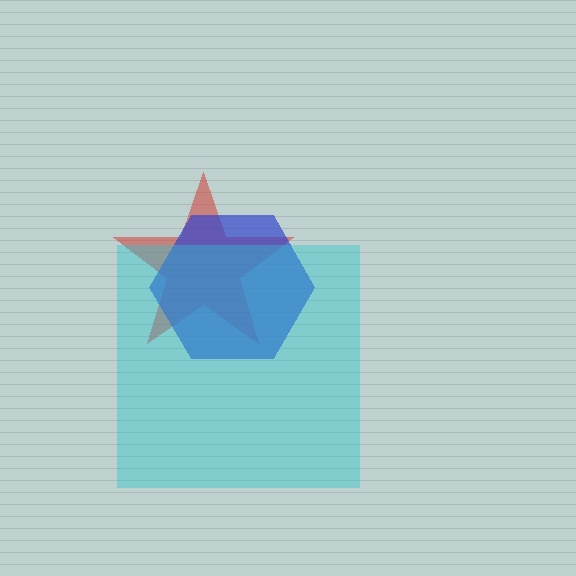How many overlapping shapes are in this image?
There are 3 overlapping shapes in the image.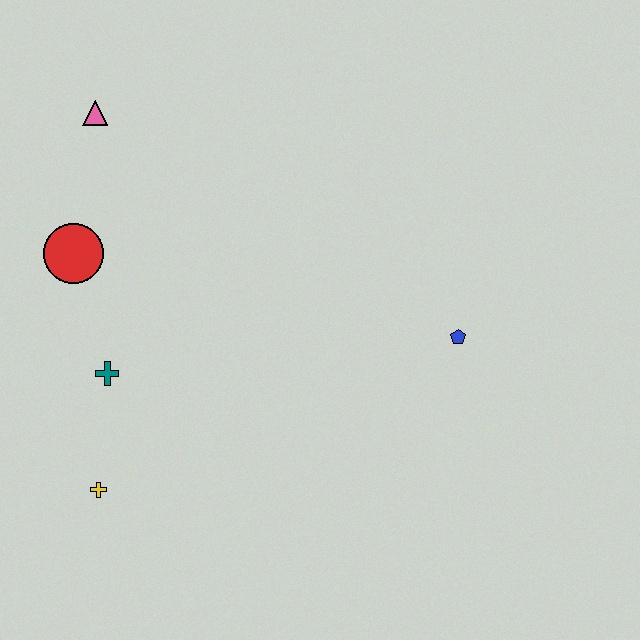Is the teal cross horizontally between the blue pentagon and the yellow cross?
Yes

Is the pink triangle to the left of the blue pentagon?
Yes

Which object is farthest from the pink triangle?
The blue pentagon is farthest from the pink triangle.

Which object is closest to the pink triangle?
The red circle is closest to the pink triangle.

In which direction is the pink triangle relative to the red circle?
The pink triangle is above the red circle.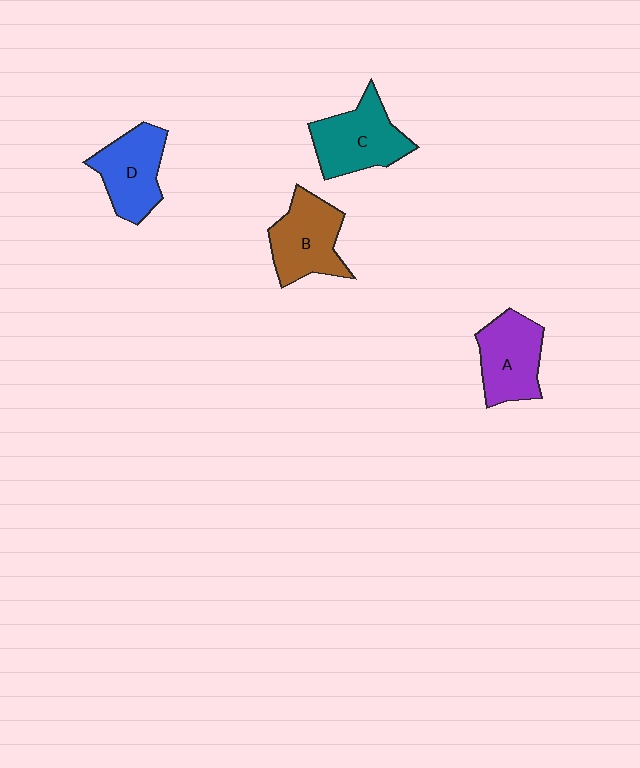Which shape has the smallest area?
Shape D (blue).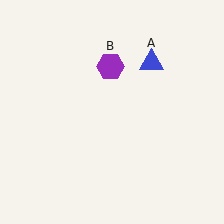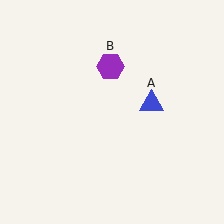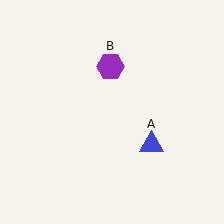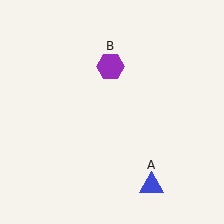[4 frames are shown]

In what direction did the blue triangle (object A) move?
The blue triangle (object A) moved down.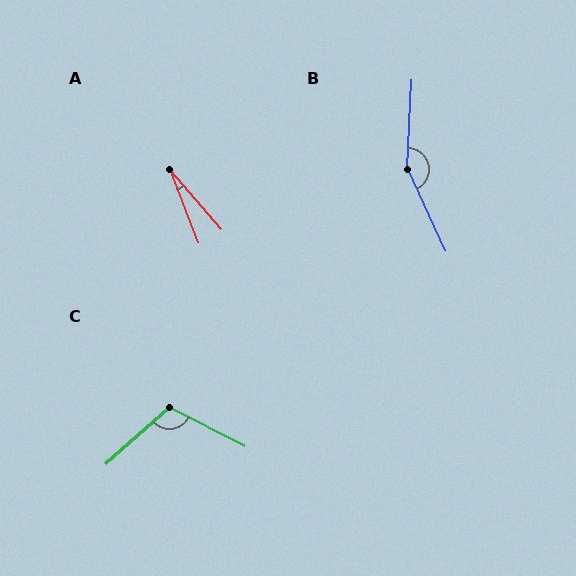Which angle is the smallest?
A, at approximately 20 degrees.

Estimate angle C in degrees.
Approximately 111 degrees.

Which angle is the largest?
B, at approximately 152 degrees.